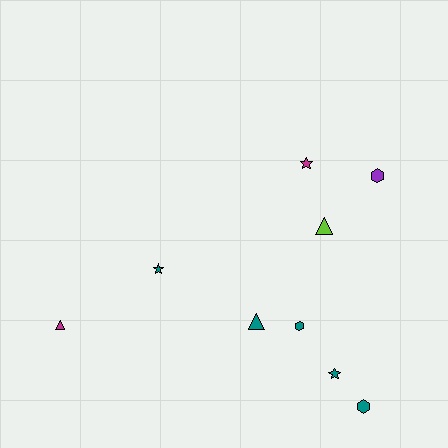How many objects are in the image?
There are 9 objects.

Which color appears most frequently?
Teal, with 5 objects.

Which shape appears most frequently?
Triangle, with 3 objects.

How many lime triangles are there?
There is 1 lime triangle.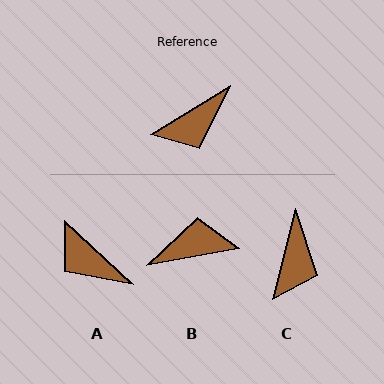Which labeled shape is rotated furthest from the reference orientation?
B, about 159 degrees away.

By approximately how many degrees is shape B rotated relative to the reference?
Approximately 159 degrees counter-clockwise.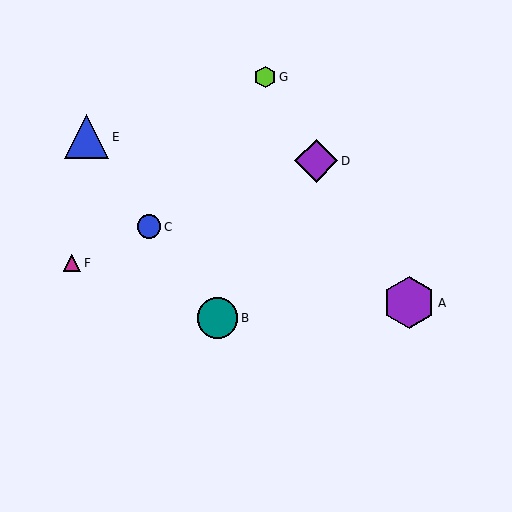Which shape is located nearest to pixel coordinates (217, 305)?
The teal circle (labeled B) at (217, 318) is nearest to that location.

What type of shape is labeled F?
Shape F is a magenta triangle.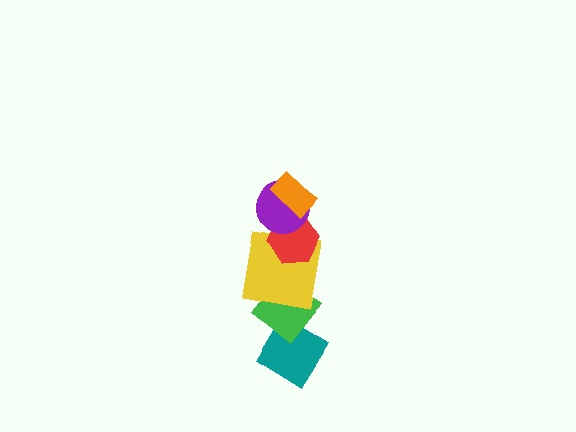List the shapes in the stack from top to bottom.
From top to bottom: the orange rectangle, the purple circle, the red hexagon, the yellow square, the green diamond, the teal diamond.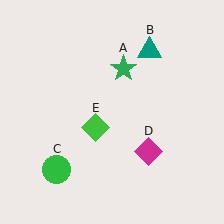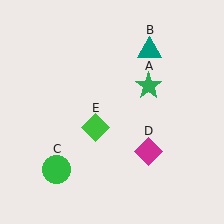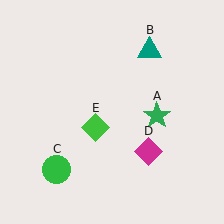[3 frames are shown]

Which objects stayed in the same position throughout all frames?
Teal triangle (object B) and green circle (object C) and magenta diamond (object D) and green diamond (object E) remained stationary.